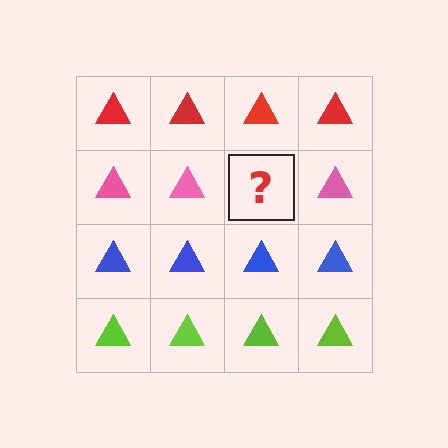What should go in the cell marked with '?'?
The missing cell should contain a pink triangle.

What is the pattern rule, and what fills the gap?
The rule is that each row has a consistent color. The gap should be filled with a pink triangle.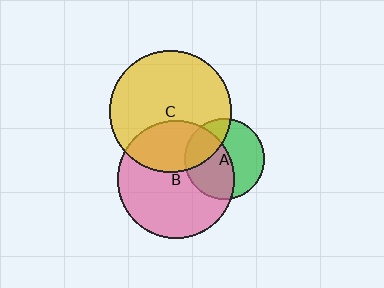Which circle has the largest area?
Circle C (yellow).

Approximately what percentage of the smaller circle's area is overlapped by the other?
Approximately 50%.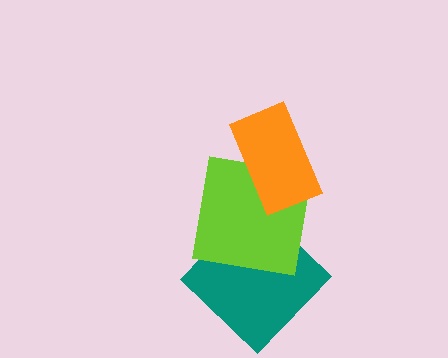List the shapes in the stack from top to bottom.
From top to bottom: the orange rectangle, the lime square, the teal diamond.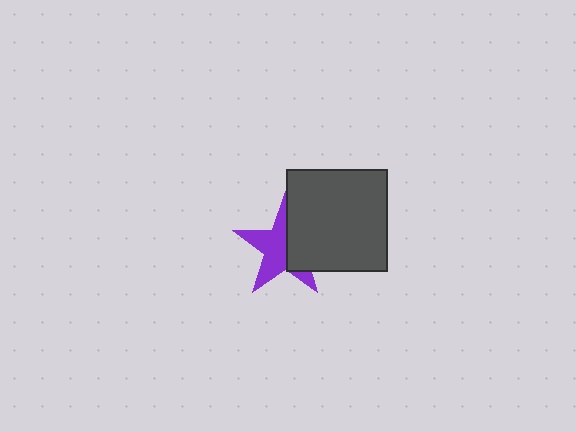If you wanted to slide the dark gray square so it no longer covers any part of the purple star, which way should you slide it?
Slide it right — that is the most direct way to separate the two shapes.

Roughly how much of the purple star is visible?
About half of it is visible (roughly 57%).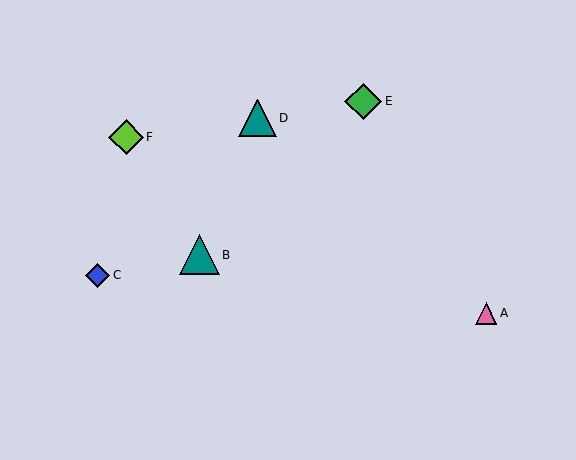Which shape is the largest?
The teal triangle (labeled B) is the largest.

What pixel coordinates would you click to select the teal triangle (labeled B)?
Click at (199, 255) to select the teal triangle B.